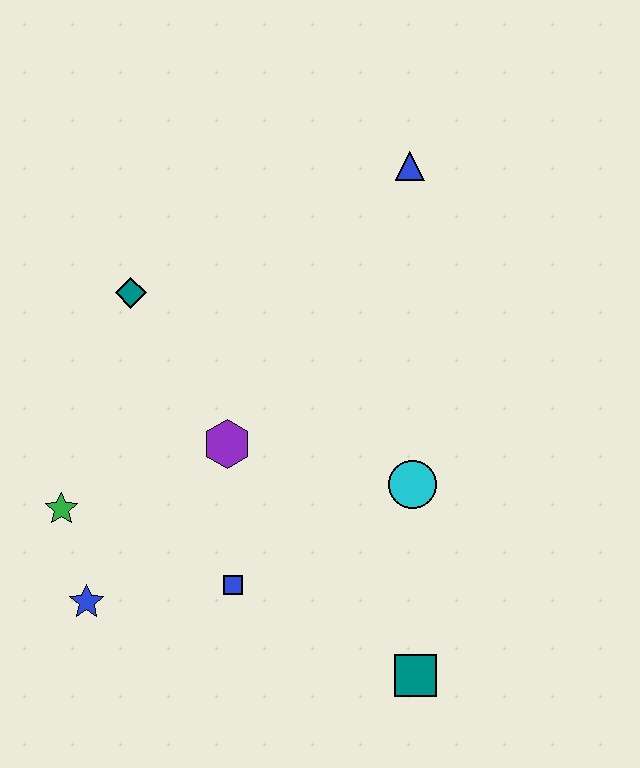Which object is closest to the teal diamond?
The purple hexagon is closest to the teal diamond.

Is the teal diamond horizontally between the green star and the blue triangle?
Yes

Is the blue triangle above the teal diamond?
Yes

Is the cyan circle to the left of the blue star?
No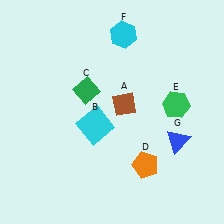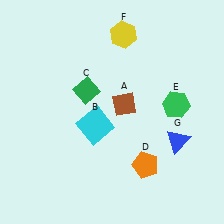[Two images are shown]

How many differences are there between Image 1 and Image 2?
There is 1 difference between the two images.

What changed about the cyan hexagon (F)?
In Image 1, F is cyan. In Image 2, it changed to yellow.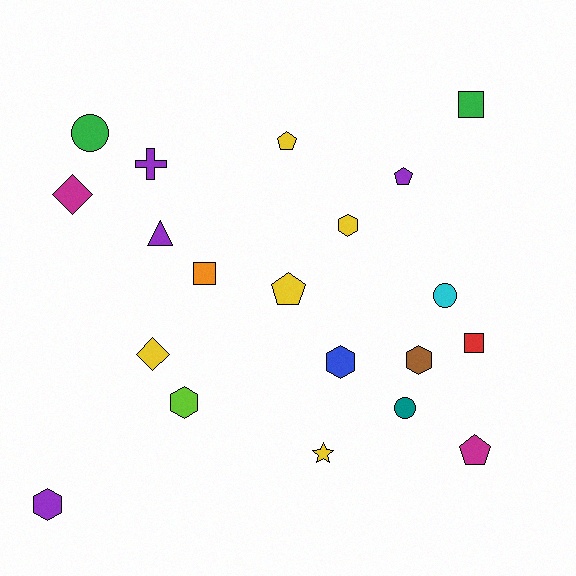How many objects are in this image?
There are 20 objects.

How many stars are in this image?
There is 1 star.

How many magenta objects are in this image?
There are 2 magenta objects.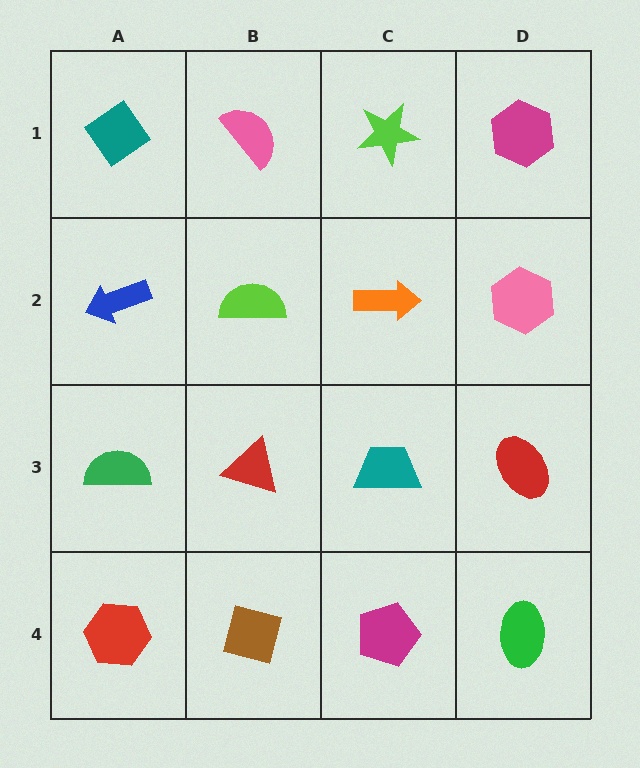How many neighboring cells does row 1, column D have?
2.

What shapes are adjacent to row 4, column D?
A red ellipse (row 3, column D), a magenta pentagon (row 4, column C).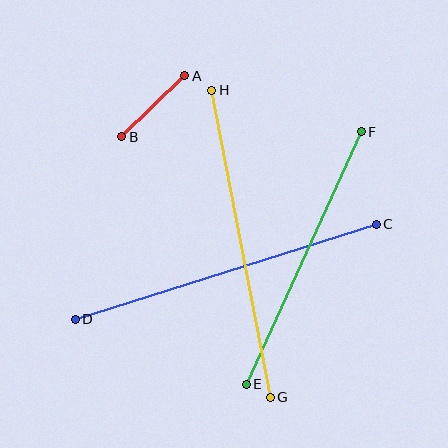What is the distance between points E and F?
The distance is approximately 278 pixels.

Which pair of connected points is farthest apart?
Points C and D are farthest apart.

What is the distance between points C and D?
The distance is approximately 315 pixels.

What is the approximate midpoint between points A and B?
The midpoint is at approximately (153, 106) pixels.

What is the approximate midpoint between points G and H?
The midpoint is at approximately (241, 244) pixels.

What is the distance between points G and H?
The distance is approximately 313 pixels.